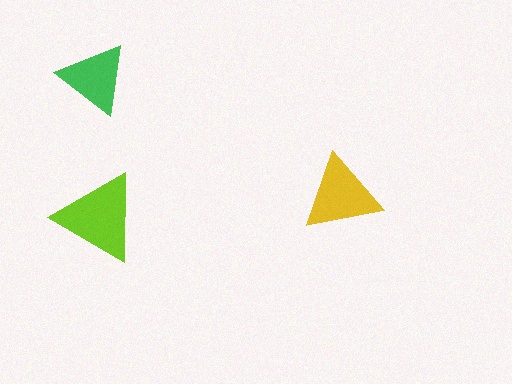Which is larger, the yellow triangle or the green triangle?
The yellow one.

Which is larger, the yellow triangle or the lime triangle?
The lime one.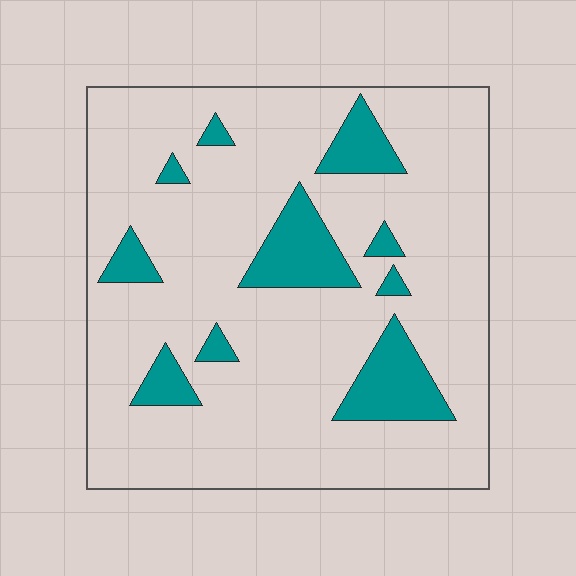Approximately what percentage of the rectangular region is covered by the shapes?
Approximately 15%.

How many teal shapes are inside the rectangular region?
10.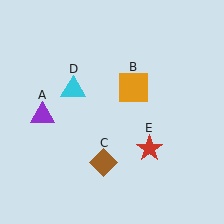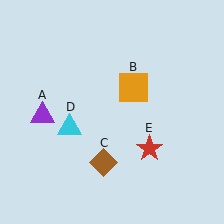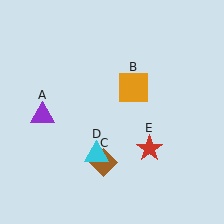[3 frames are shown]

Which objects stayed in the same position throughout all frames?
Purple triangle (object A) and orange square (object B) and brown diamond (object C) and red star (object E) remained stationary.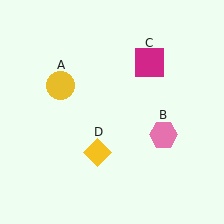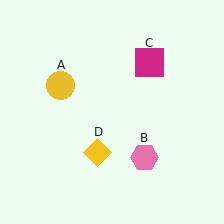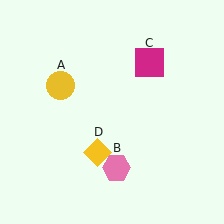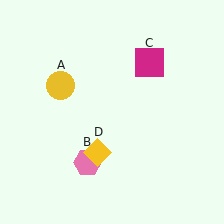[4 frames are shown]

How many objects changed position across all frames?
1 object changed position: pink hexagon (object B).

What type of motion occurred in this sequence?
The pink hexagon (object B) rotated clockwise around the center of the scene.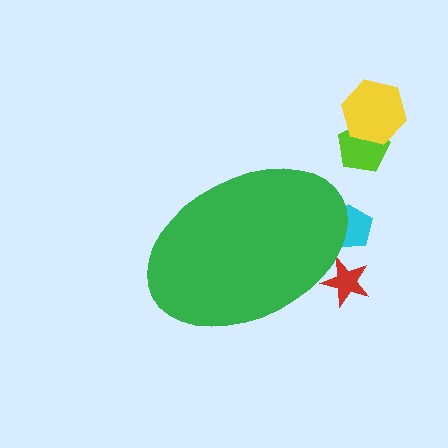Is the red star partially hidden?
Yes, the red star is partially hidden behind the green ellipse.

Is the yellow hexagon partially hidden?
No, the yellow hexagon is fully visible.